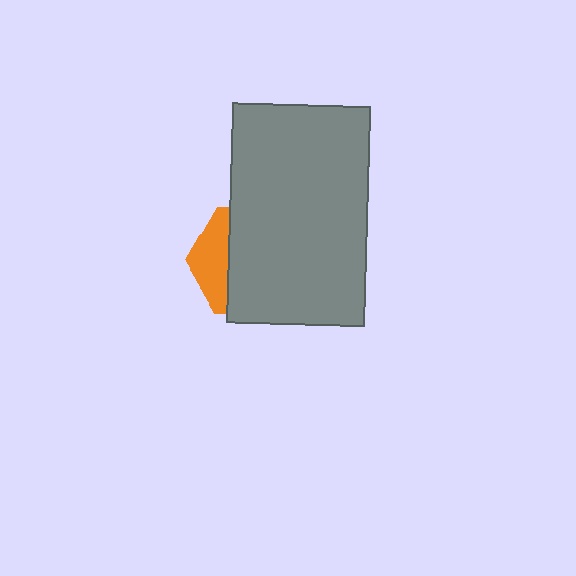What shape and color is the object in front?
The object in front is a gray rectangle.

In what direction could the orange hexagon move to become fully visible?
The orange hexagon could move left. That would shift it out from behind the gray rectangle entirely.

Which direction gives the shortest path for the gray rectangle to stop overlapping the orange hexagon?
Moving right gives the shortest separation.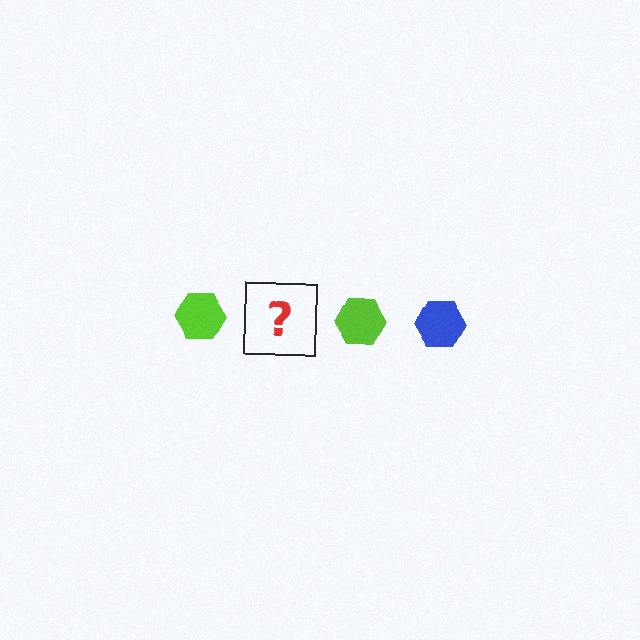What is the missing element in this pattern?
The missing element is a blue hexagon.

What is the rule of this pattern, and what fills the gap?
The rule is that the pattern cycles through lime, blue hexagons. The gap should be filled with a blue hexagon.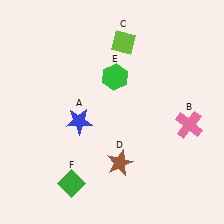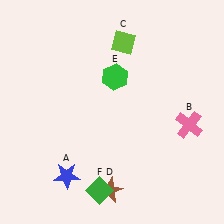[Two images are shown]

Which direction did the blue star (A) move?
The blue star (A) moved down.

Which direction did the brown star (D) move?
The brown star (D) moved down.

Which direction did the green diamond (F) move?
The green diamond (F) moved right.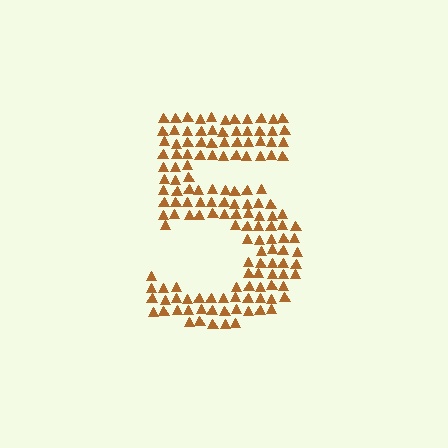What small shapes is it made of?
It is made of small triangles.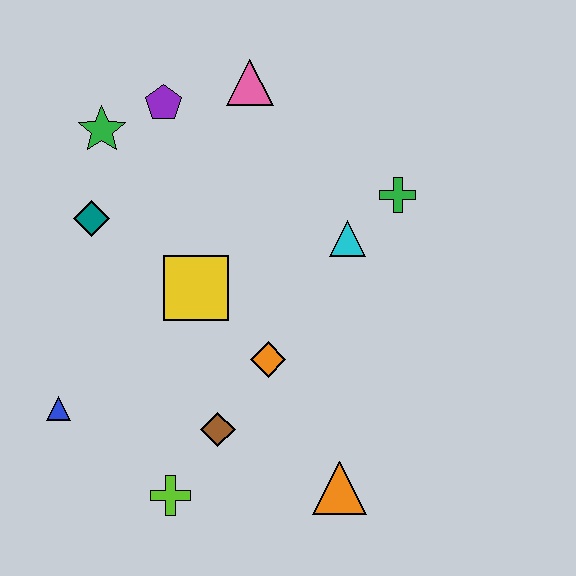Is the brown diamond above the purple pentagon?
No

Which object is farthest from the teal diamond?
The orange triangle is farthest from the teal diamond.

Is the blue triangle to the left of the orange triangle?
Yes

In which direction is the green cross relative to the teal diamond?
The green cross is to the right of the teal diamond.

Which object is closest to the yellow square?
The orange diamond is closest to the yellow square.